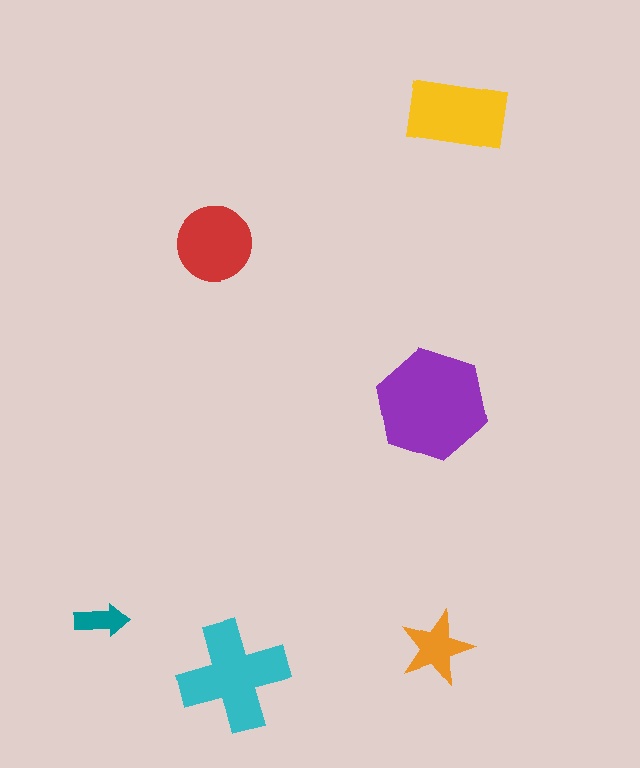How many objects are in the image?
There are 6 objects in the image.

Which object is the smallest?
The teal arrow.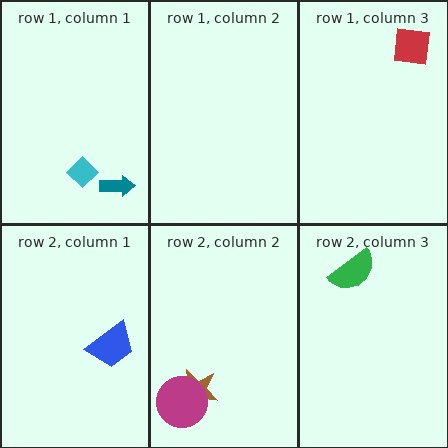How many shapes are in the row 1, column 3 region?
1.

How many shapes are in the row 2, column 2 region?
2.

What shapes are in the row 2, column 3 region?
The green semicircle.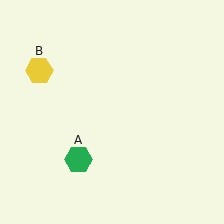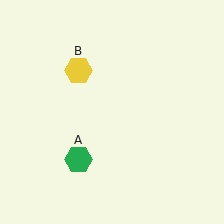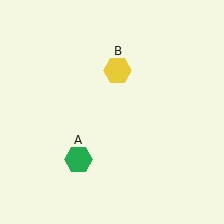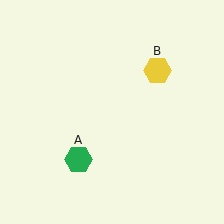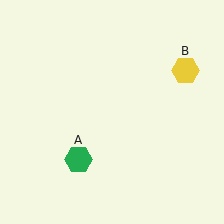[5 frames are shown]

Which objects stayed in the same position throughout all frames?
Green hexagon (object A) remained stationary.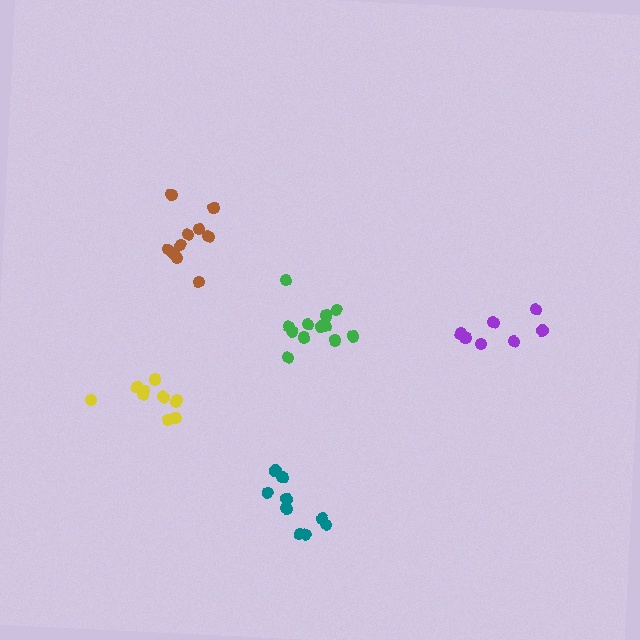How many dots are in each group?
Group 1: 10 dots, Group 2: 12 dots, Group 3: 7 dots, Group 4: 9 dots, Group 5: 10 dots (48 total).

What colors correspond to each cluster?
The clusters are colored: yellow, green, purple, teal, brown.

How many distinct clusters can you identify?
There are 5 distinct clusters.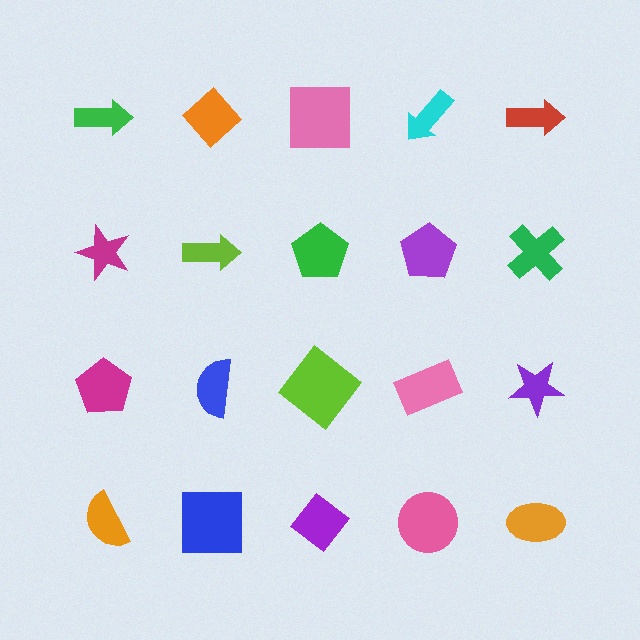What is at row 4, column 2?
A blue square.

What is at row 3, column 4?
A pink rectangle.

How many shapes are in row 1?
5 shapes.